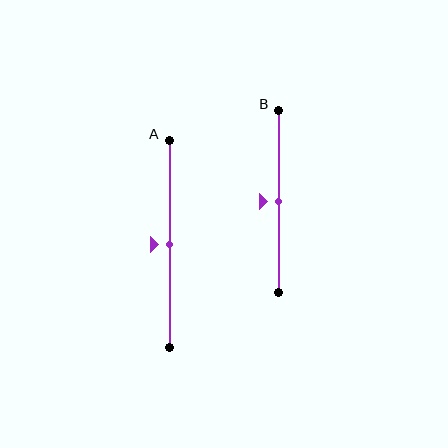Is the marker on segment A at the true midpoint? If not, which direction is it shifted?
Yes, the marker on segment A is at the true midpoint.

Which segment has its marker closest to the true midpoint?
Segment A has its marker closest to the true midpoint.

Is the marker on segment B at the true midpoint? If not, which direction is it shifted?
Yes, the marker on segment B is at the true midpoint.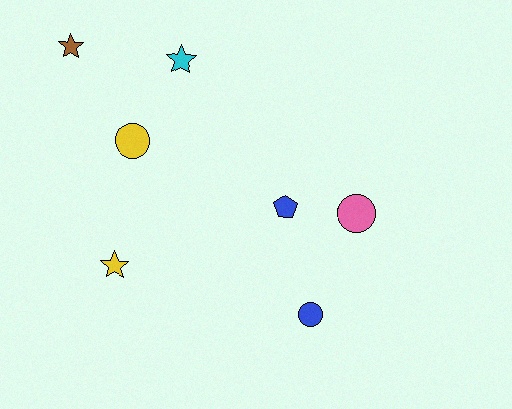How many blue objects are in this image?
There are 2 blue objects.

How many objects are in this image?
There are 7 objects.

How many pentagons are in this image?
There is 1 pentagon.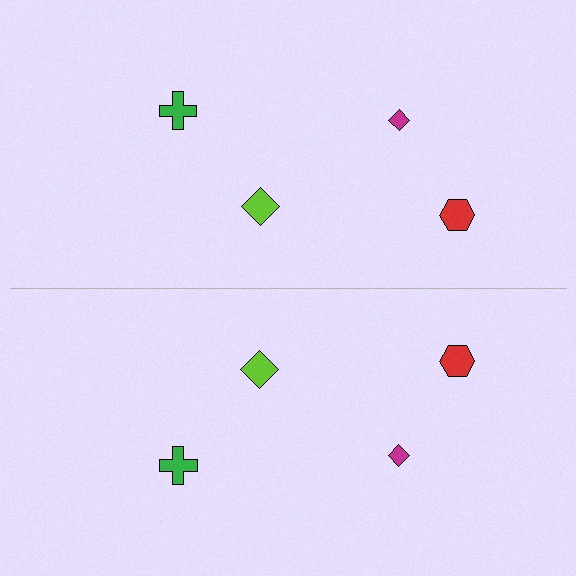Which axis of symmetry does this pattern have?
The pattern has a horizontal axis of symmetry running through the center of the image.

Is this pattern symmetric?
Yes, this pattern has bilateral (reflection) symmetry.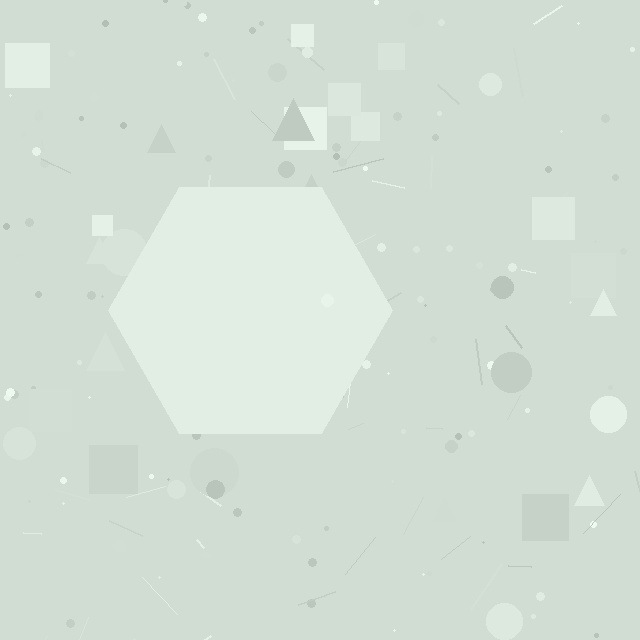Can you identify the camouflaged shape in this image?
The camouflaged shape is a hexagon.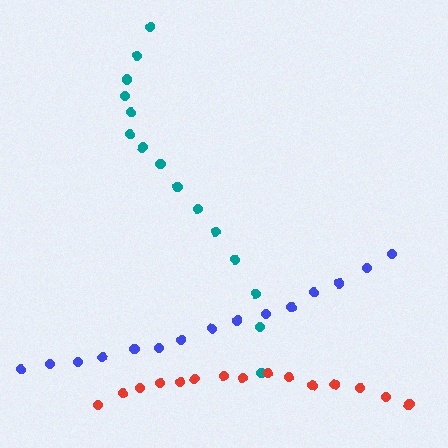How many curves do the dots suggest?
There are 3 distinct paths.